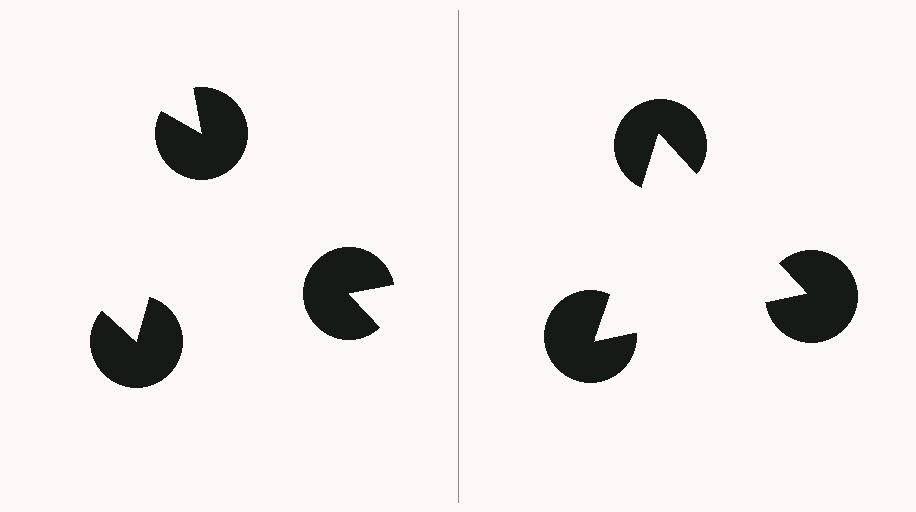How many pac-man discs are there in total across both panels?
6 — 3 on each side.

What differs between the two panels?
The pac-man discs are positioned identically on both sides; only the wedge orientations differ. On the right they align to a triangle; on the left they are misaligned.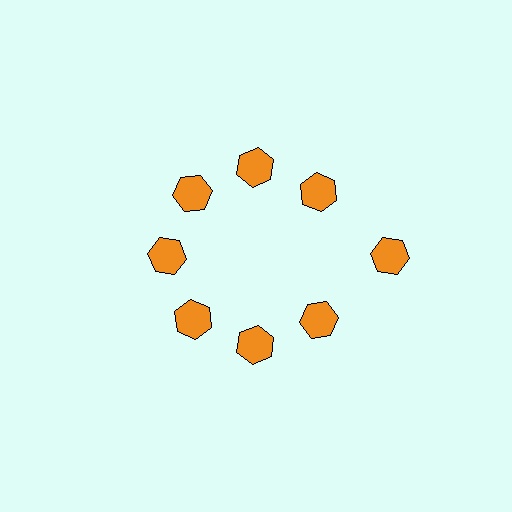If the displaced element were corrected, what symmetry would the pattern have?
It would have 8-fold rotational symmetry — the pattern would map onto itself every 45 degrees.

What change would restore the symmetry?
The symmetry would be restored by moving it inward, back onto the ring so that all 8 hexagons sit at equal angles and equal distance from the center.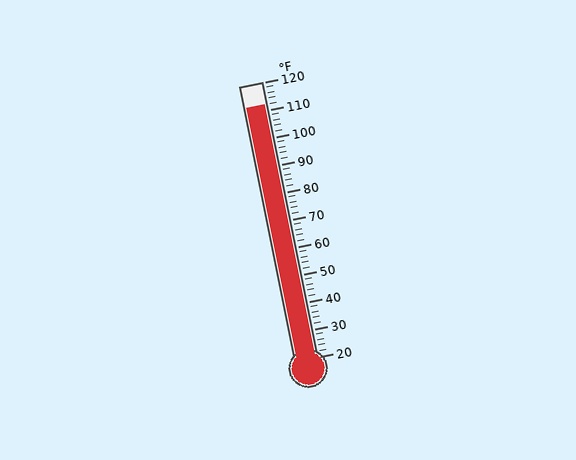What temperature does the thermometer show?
The thermometer shows approximately 112°F.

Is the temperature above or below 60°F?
The temperature is above 60°F.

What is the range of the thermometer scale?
The thermometer scale ranges from 20°F to 120°F.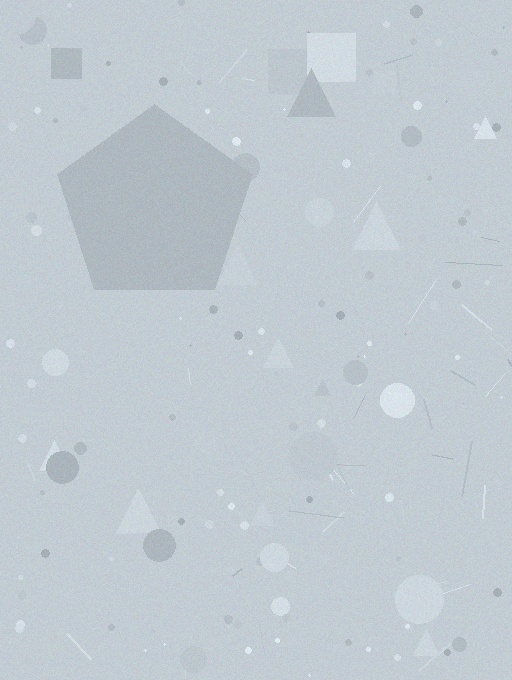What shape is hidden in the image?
A pentagon is hidden in the image.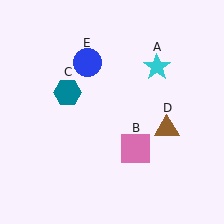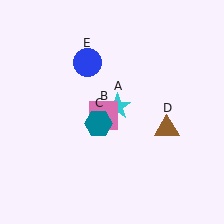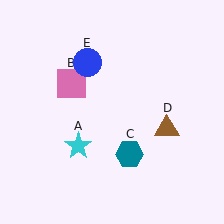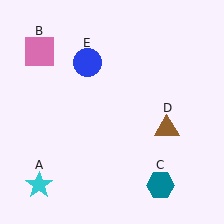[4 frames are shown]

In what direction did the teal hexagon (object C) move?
The teal hexagon (object C) moved down and to the right.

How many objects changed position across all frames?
3 objects changed position: cyan star (object A), pink square (object B), teal hexagon (object C).